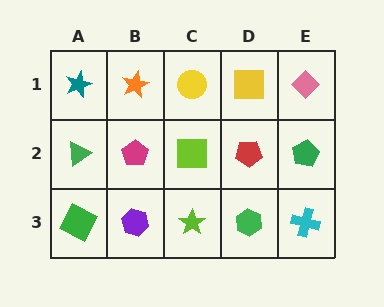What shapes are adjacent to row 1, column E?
A green pentagon (row 2, column E), a yellow square (row 1, column D).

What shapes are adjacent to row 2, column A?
A teal star (row 1, column A), a green square (row 3, column A), a magenta pentagon (row 2, column B).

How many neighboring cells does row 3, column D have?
3.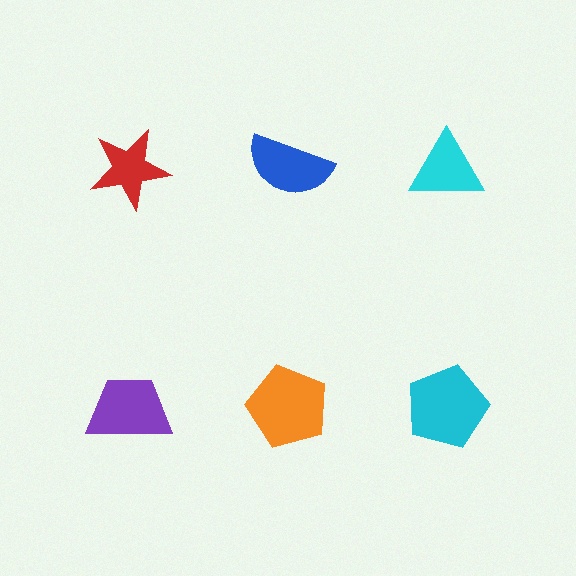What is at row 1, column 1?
A red star.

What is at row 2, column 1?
A purple trapezoid.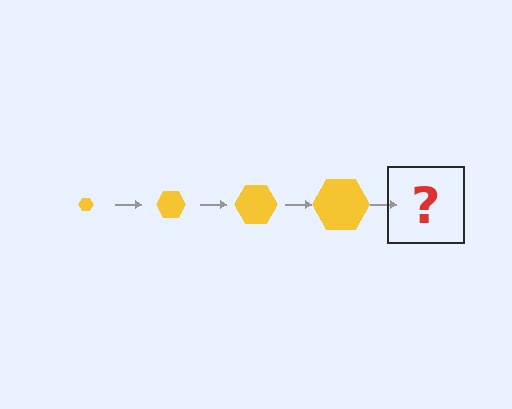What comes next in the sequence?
The next element should be a yellow hexagon, larger than the previous one.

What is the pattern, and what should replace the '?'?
The pattern is that the hexagon gets progressively larger each step. The '?' should be a yellow hexagon, larger than the previous one.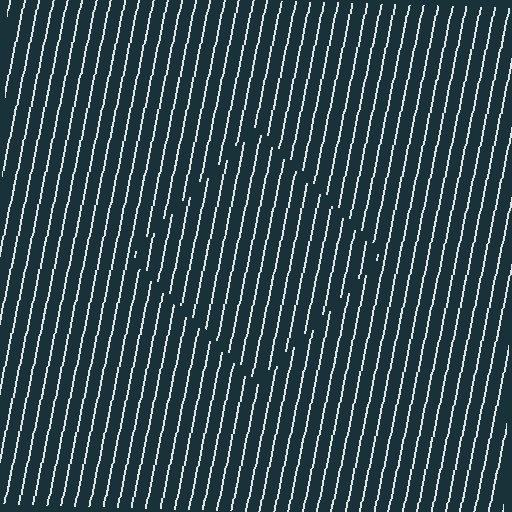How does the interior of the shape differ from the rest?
The interior of the shape contains the same grating, shifted by half a period — the contour is defined by the phase discontinuity where line-ends from the inner and outer gratings abut.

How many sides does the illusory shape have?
4 sides — the line-ends trace a square.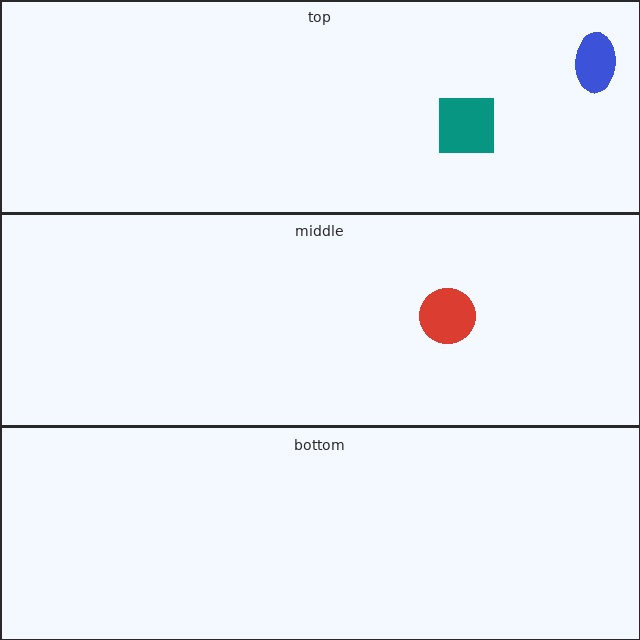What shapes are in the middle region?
The red circle.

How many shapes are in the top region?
2.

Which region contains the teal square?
The top region.